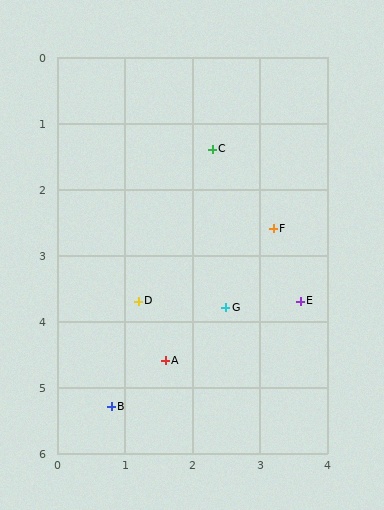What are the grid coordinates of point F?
Point F is at approximately (3.2, 2.6).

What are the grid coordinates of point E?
Point E is at approximately (3.6, 3.7).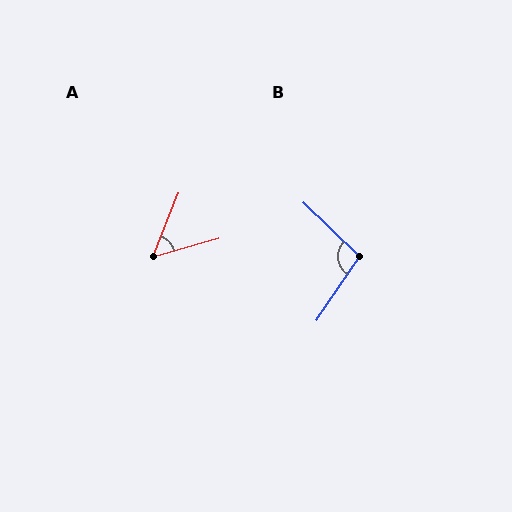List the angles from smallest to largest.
A (52°), B (100°).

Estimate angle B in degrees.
Approximately 100 degrees.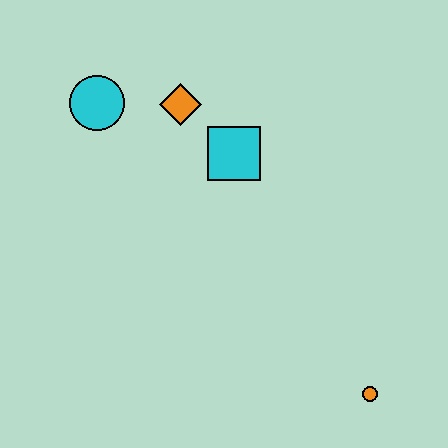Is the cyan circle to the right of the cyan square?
No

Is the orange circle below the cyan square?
Yes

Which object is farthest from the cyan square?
The orange circle is farthest from the cyan square.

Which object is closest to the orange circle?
The cyan square is closest to the orange circle.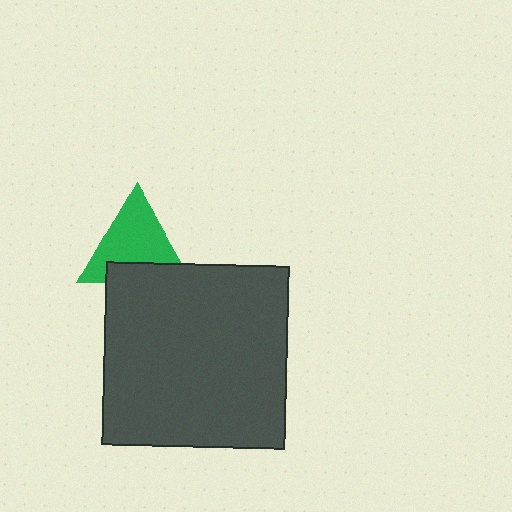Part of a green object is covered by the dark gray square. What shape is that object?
It is a triangle.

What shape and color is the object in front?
The object in front is a dark gray square.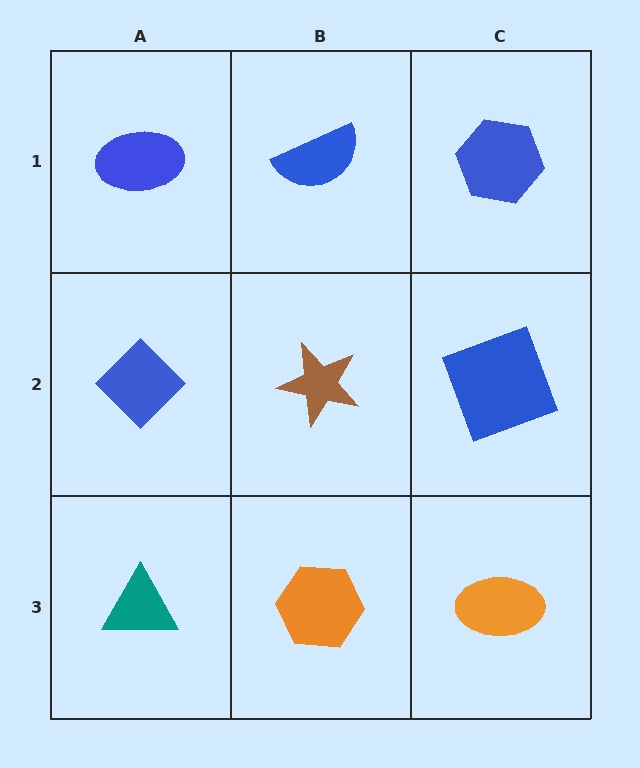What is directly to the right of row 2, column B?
A blue square.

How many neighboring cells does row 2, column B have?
4.